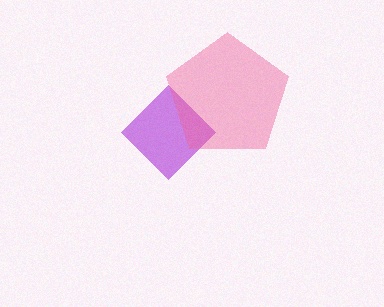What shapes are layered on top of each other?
The layered shapes are: a purple diamond, a pink pentagon.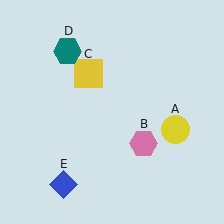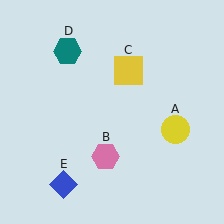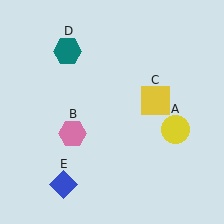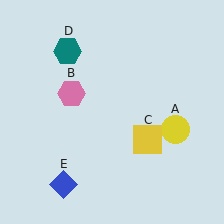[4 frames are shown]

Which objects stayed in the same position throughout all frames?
Yellow circle (object A) and teal hexagon (object D) and blue diamond (object E) remained stationary.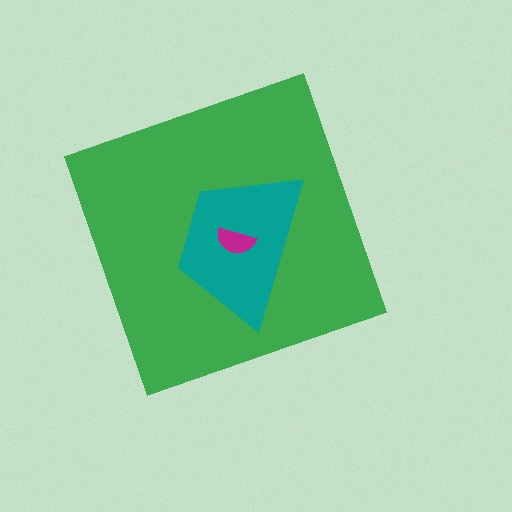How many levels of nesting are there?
3.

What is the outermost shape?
The green diamond.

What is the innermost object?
The magenta semicircle.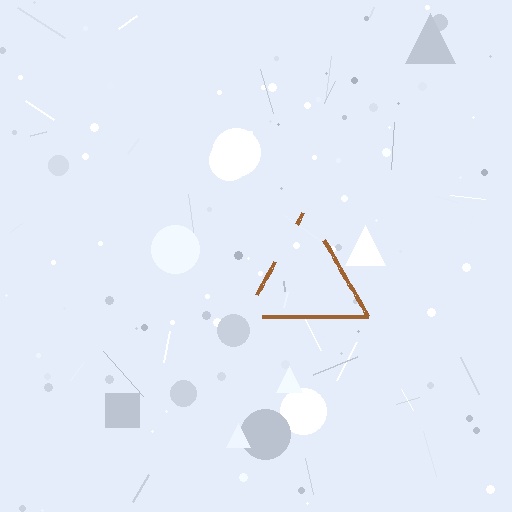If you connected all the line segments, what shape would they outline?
They would outline a triangle.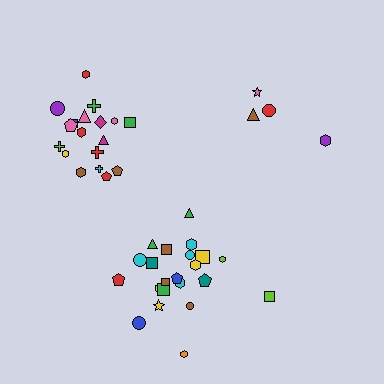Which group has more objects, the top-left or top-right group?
The top-left group.